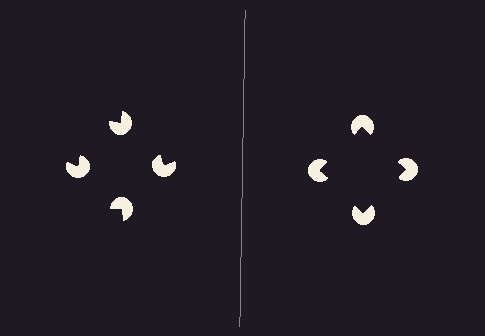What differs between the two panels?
The pac-man discs are positioned identically on both sides; only the wedge orientations differ. On the right they align to a square; on the left they are misaligned.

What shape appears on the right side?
An illusory square.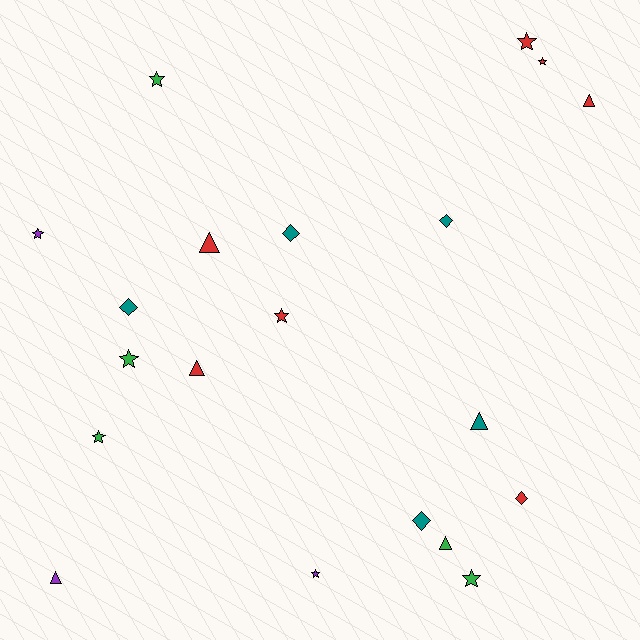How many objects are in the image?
There are 20 objects.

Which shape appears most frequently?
Star, with 9 objects.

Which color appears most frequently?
Red, with 7 objects.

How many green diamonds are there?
There are no green diamonds.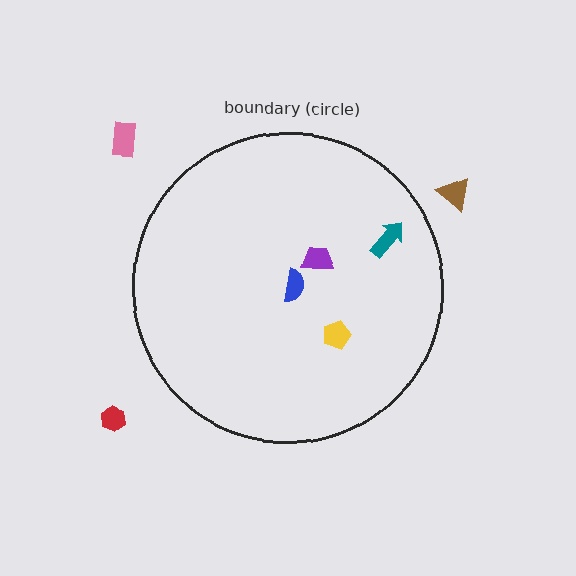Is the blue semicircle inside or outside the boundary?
Inside.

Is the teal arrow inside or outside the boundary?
Inside.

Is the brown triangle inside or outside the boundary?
Outside.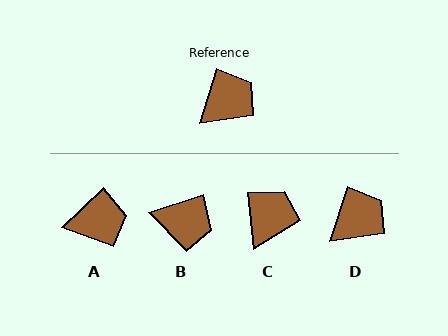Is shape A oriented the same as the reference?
No, it is off by about 29 degrees.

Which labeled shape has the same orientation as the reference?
D.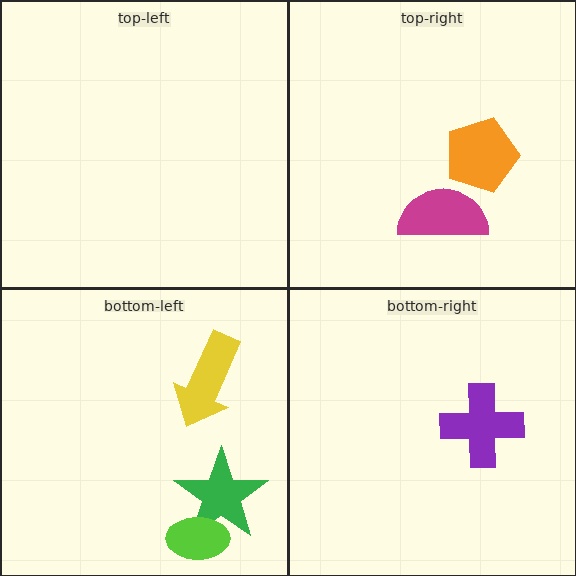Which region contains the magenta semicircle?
The top-right region.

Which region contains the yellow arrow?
The bottom-left region.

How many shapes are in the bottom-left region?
3.